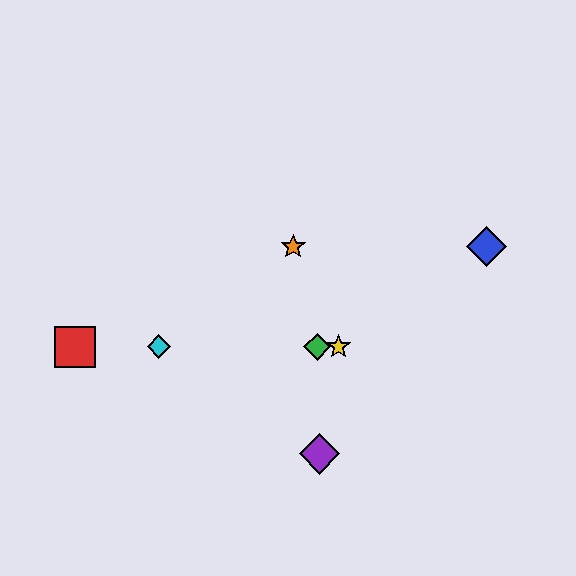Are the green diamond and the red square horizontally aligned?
Yes, both are at y≈347.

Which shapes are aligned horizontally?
The red square, the green diamond, the yellow star, the cyan diamond are aligned horizontally.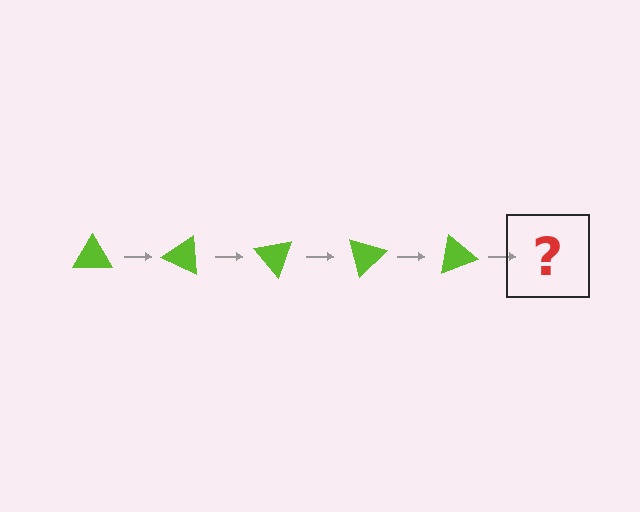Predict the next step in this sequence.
The next step is a lime triangle rotated 125 degrees.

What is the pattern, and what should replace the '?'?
The pattern is that the triangle rotates 25 degrees each step. The '?' should be a lime triangle rotated 125 degrees.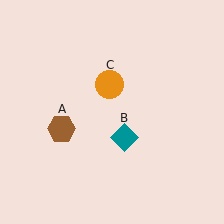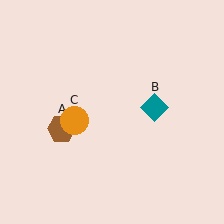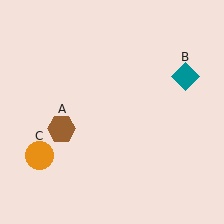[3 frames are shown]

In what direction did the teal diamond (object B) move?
The teal diamond (object B) moved up and to the right.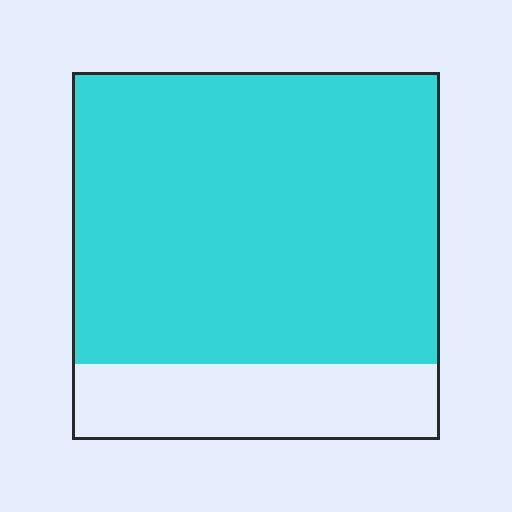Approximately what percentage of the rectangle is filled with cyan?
Approximately 80%.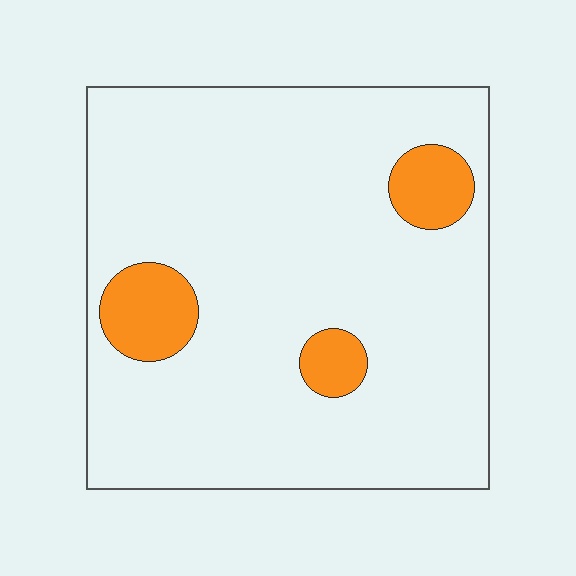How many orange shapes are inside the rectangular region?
3.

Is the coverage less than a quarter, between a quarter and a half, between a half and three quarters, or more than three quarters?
Less than a quarter.